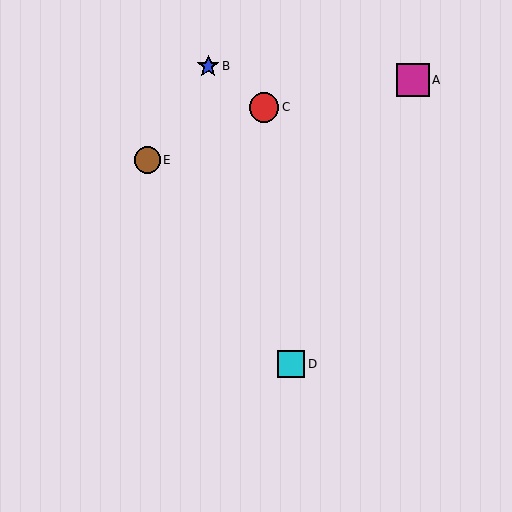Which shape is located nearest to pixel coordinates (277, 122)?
The red circle (labeled C) at (264, 107) is nearest to that location.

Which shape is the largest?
The magenta square (labeled A) is the largest.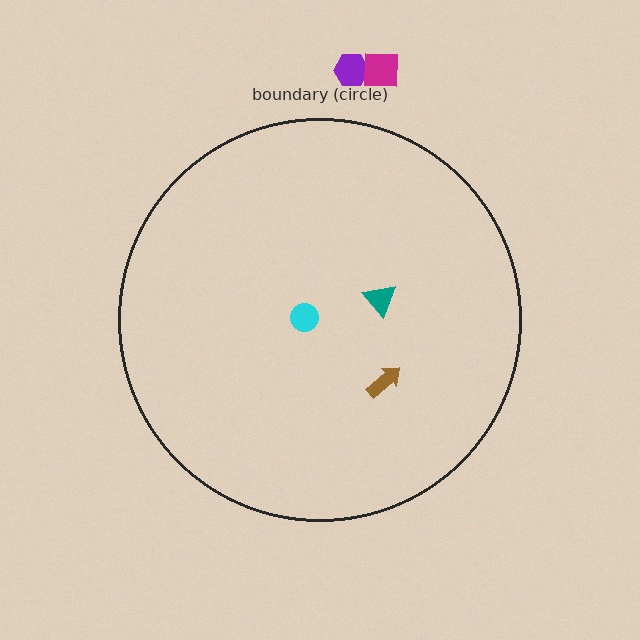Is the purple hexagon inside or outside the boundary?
Outside.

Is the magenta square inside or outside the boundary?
Outside.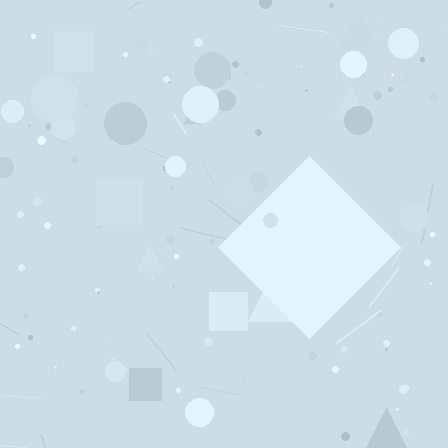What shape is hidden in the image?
A diamond is hidden in the image.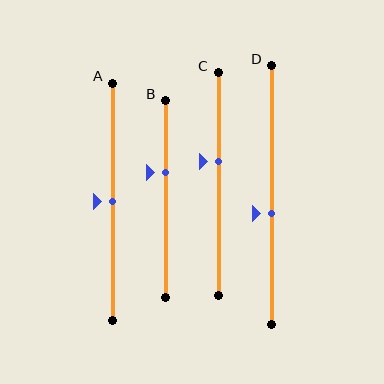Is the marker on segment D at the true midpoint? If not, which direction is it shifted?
No, the marker on segment D is shifted downward by about 7% of the segment length.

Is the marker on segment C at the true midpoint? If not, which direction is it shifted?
No, the marker on segment C is shifted upward by about 10% of the segment length.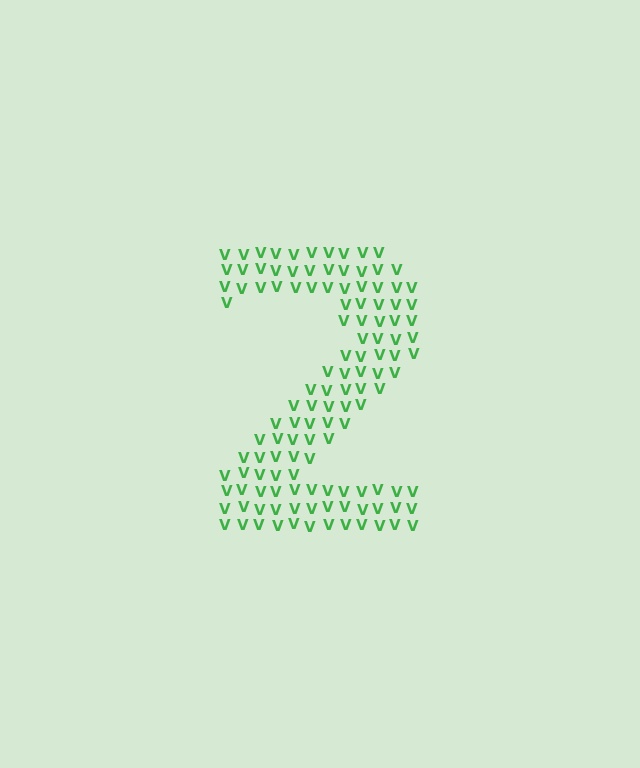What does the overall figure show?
The overall figure shows the digit 2.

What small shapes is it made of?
It is made of small letter V's.